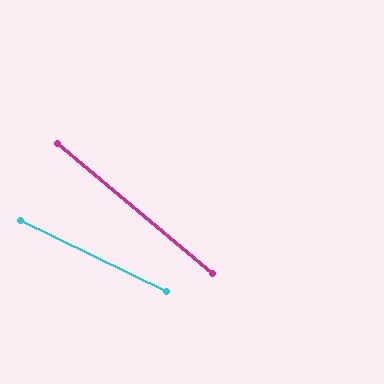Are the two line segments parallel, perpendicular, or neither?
Neither parallel nor perpendicular — they differ by about 14°.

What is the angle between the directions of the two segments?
Approximately 14 degrees.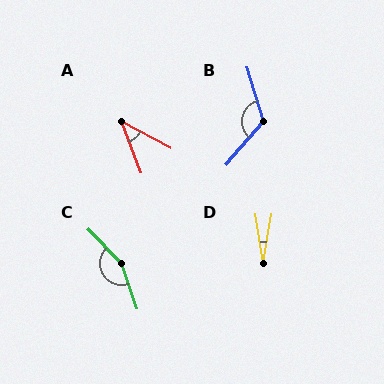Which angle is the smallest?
D, at approximately 18 degrees.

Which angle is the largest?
C, at approximately 155 degrees.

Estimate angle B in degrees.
Approximately 122 degrees.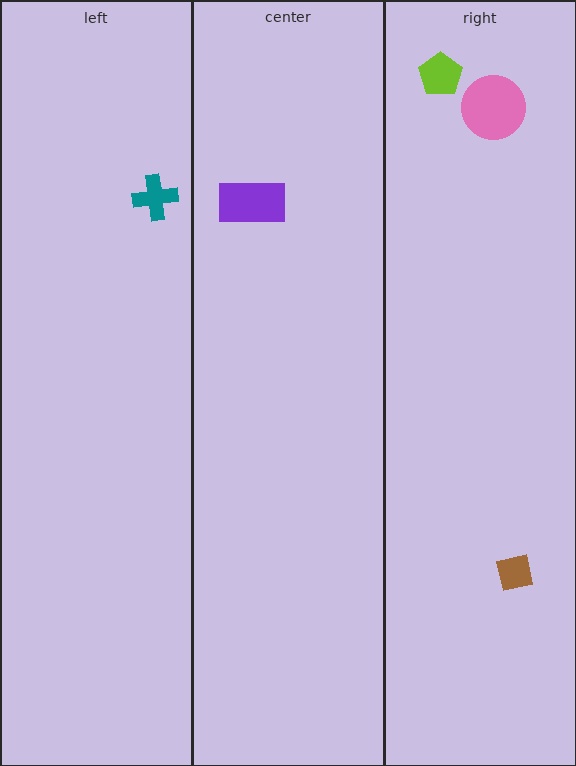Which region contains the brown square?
The right region.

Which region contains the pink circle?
The right region.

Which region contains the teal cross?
The left region.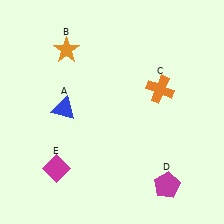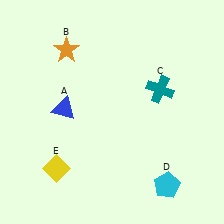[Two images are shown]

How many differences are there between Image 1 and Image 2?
There are 3 differences between the two images.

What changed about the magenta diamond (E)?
In Image 1, E is magenta. In Image 2, it changed to yellow.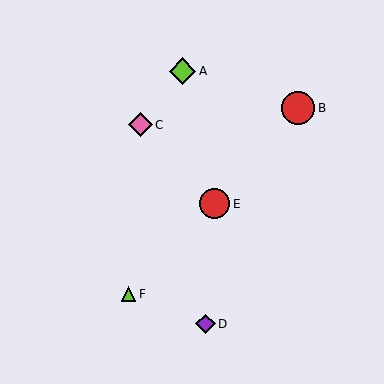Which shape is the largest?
The red circle (labeled B) is the largest.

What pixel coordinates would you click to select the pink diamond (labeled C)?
Click at (140, 125) to select the pink diamond C.